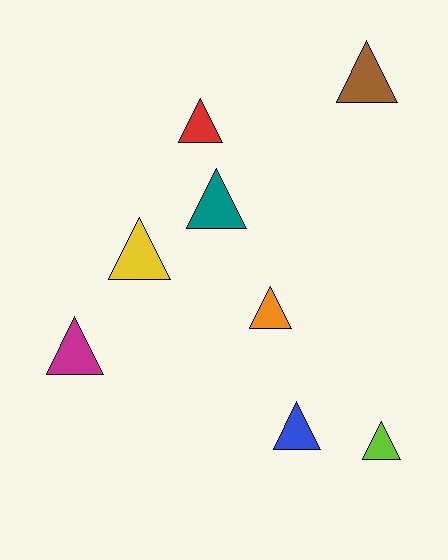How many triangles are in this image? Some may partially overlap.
There are 8 triangles.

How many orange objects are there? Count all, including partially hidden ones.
There is 1 orange object.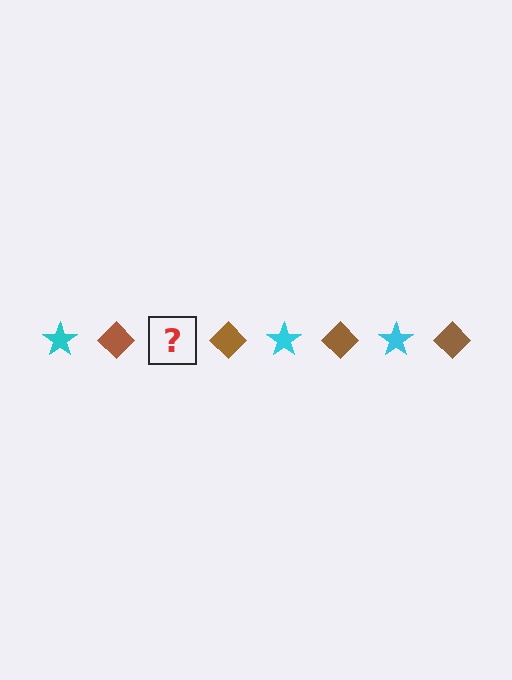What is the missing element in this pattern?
The missing element is a cyan star.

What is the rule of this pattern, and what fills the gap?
The rule is that the pattern alternates between cyan star and brown diamond. The gap should be filled with a cyan star.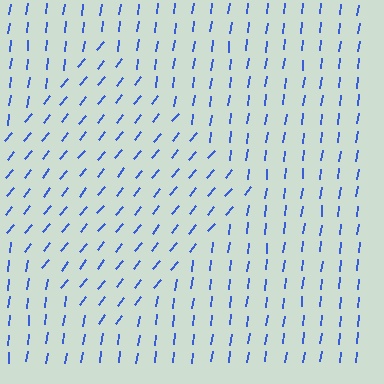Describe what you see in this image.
The image is filled with small blue line segments. A diamond region in the image has lines oriented differently from the surrounding lines, creating a visible texture boundary.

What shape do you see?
I see a diamond.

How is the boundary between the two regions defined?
The boundary is defined purely by a change in line orientation (approximately 32 degrees difference). All lines are the same color and thickness.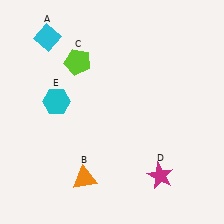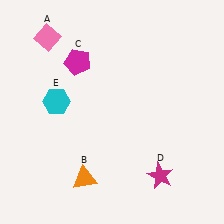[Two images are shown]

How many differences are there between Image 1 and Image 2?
There are 2 differences between the two images.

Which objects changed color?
A changed from cyan to pink. C changed from lime to magenta.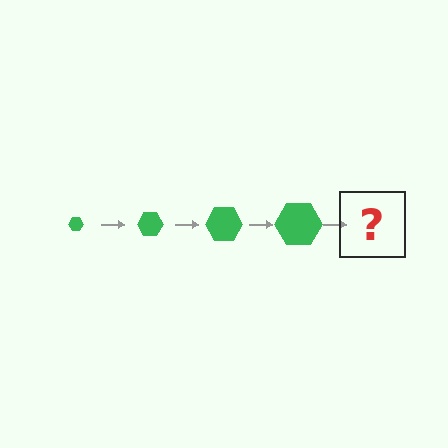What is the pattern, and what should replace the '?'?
The pattern is that the hexagon gets progressively larger each step. The '?' should be a green hexagon, larger than the previous one.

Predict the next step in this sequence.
The next step is a green hexagon, larger than the previous one.